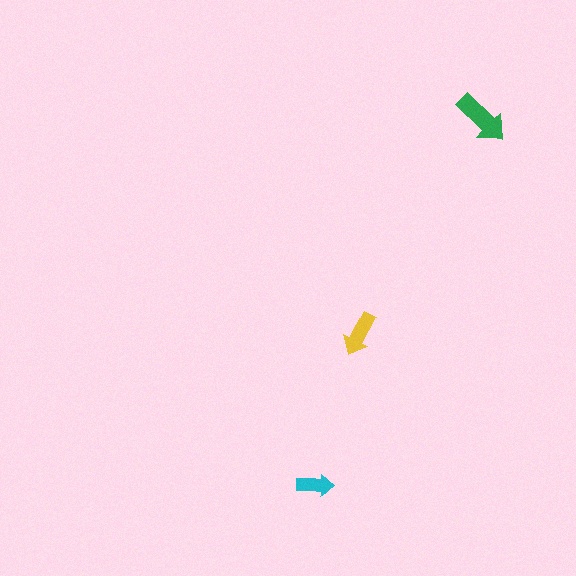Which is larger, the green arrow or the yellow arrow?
The green one.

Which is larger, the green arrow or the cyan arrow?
The green one.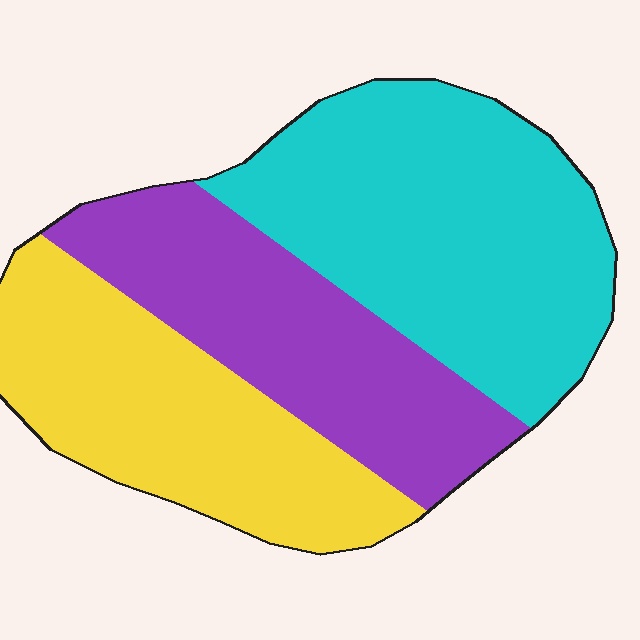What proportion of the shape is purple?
Purple covers around 30% of the shape.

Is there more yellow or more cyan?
Cyan.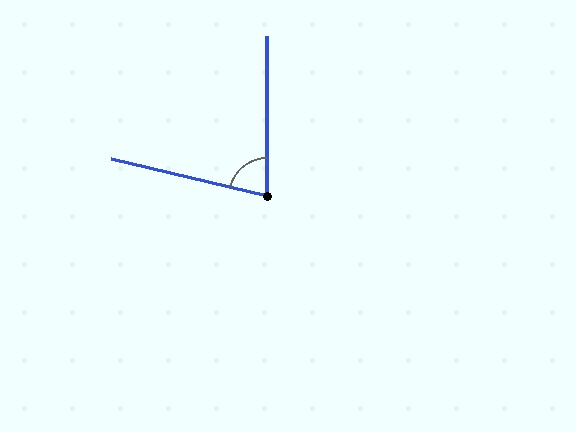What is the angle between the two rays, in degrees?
Approximately 76 degrees.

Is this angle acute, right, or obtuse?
It is acute.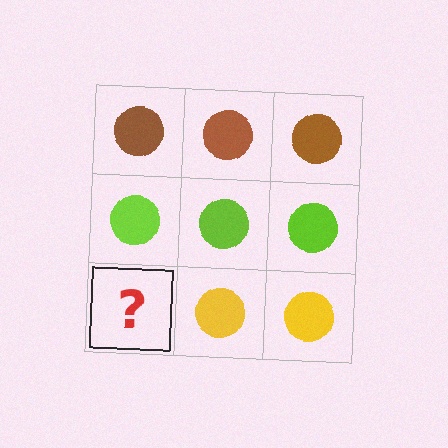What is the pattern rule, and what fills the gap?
The rule is that each row has a consistent color. The gap should be filled with a yellow circle.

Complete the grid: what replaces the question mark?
The question mark should be replaced with a yellow circle.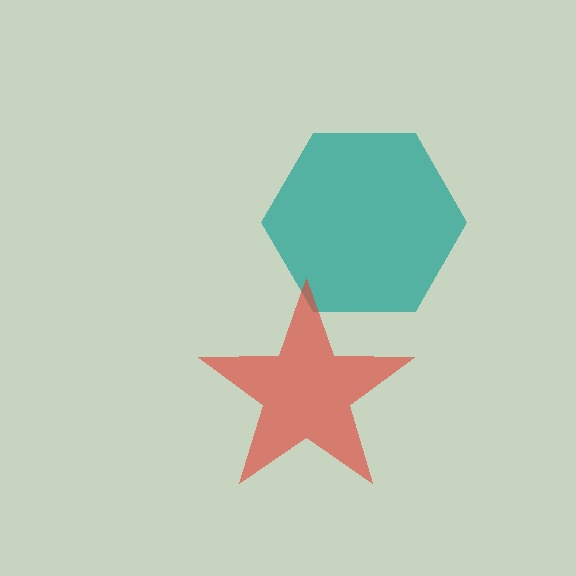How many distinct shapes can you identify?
There are 2 distinct shapes: a teal hexagon, a red star.